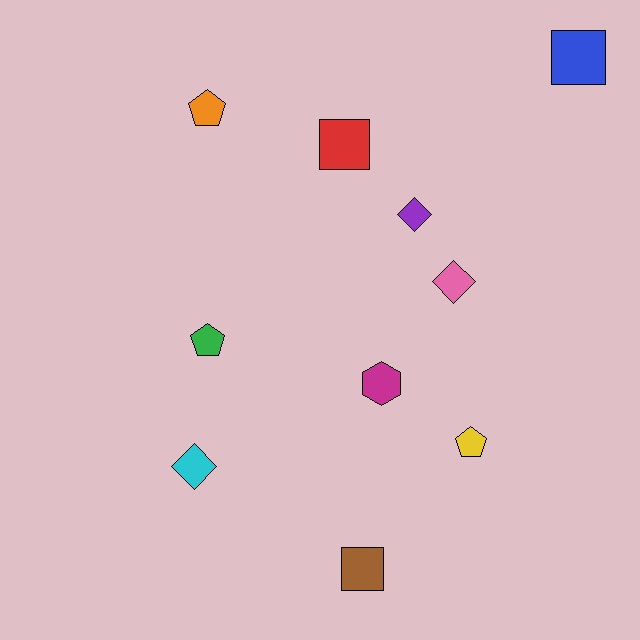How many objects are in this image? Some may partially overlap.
There are 10 objects.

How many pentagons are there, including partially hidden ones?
There are 3 pentagons.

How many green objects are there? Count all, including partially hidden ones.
There is 1 green object.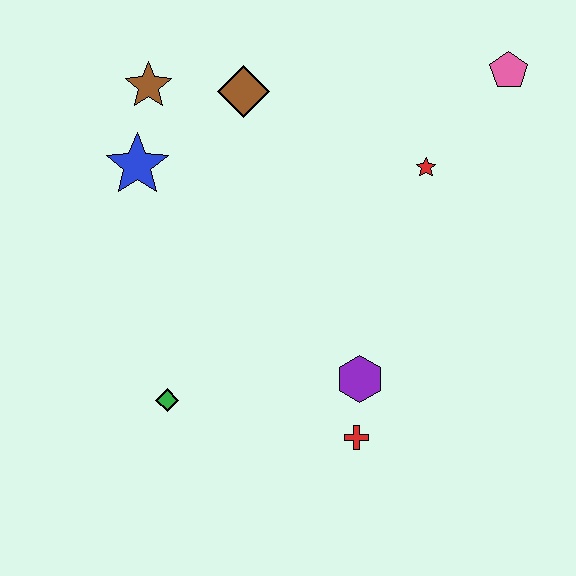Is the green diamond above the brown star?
No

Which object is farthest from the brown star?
The red cross is farthest from the brown star.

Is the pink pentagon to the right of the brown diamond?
Yes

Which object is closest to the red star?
The pink pentagon is closest to the red star.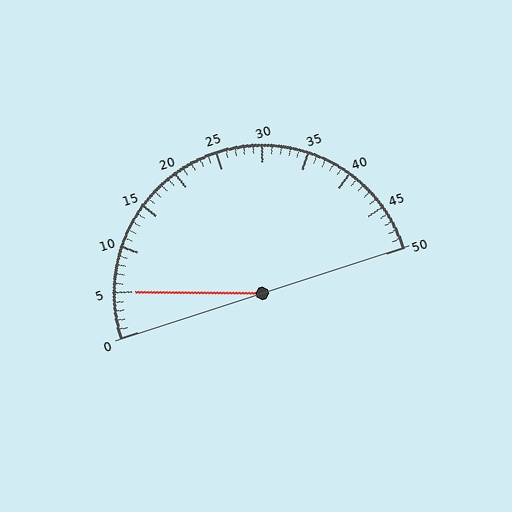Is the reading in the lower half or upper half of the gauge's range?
The reading is in the lower half of the range (0 to 50).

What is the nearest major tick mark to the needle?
The nearest major tick mark is 5.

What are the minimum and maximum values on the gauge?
The gauge ranges from 0 to 50.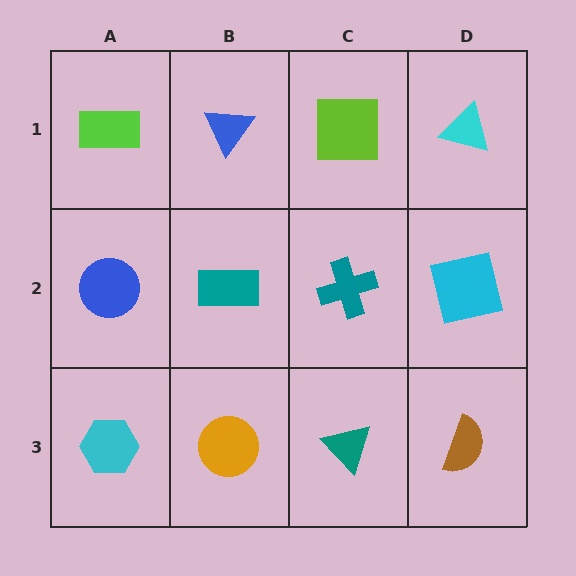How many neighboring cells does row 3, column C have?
3.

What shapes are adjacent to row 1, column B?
A teal rectangle (row 2, column B), a lime rectangle (row 1, column A), a lime square (row 1, column C).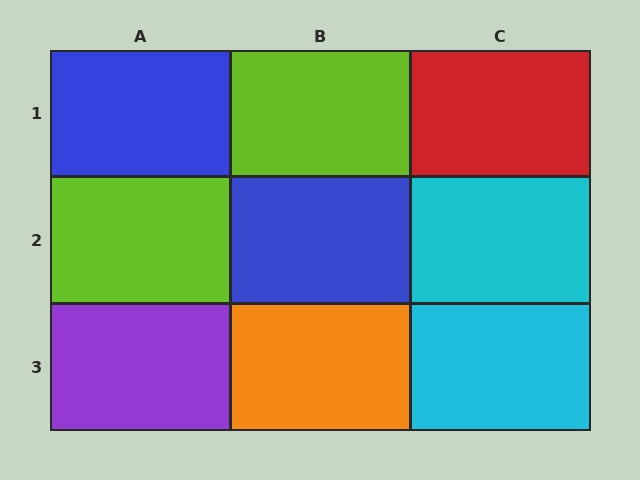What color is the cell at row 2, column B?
Blue.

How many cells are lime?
2 cells are lime.